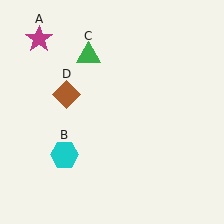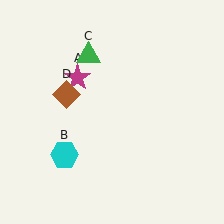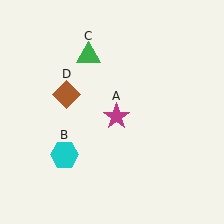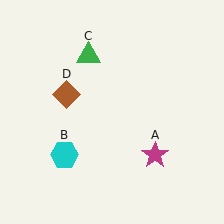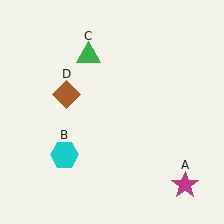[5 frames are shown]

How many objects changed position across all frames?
1 object changed position: magenta star (object A).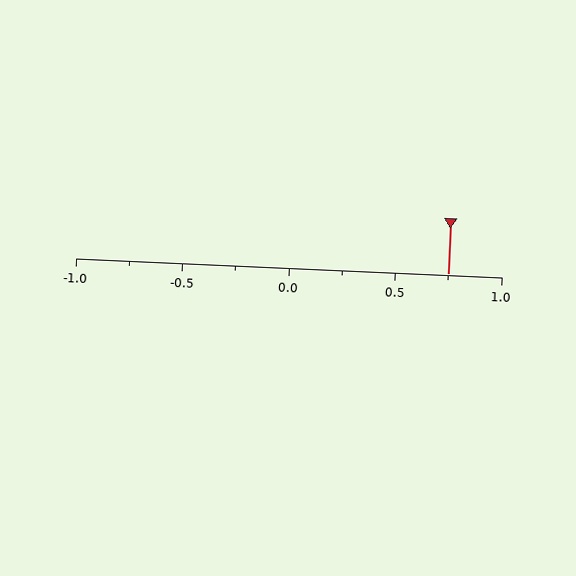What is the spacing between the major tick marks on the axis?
The major ticks are spaced 0.5 apart.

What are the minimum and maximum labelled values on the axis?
The axis runs from -1.0 to 1.0.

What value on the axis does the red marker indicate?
The marker indicates approximately 0.75.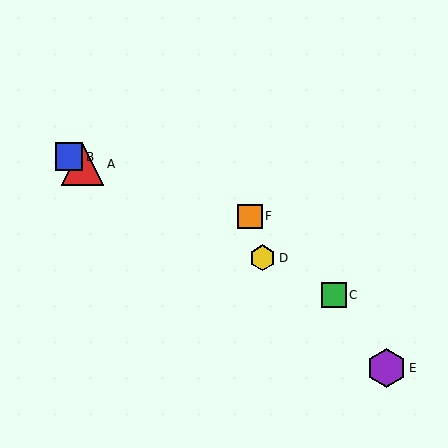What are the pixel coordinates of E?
Object E is at (387, 368).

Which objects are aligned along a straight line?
Objects A, B, C, D are aligned along a straight line.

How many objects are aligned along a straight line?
4 objects (A, B, C, D) are aligned along a straight line.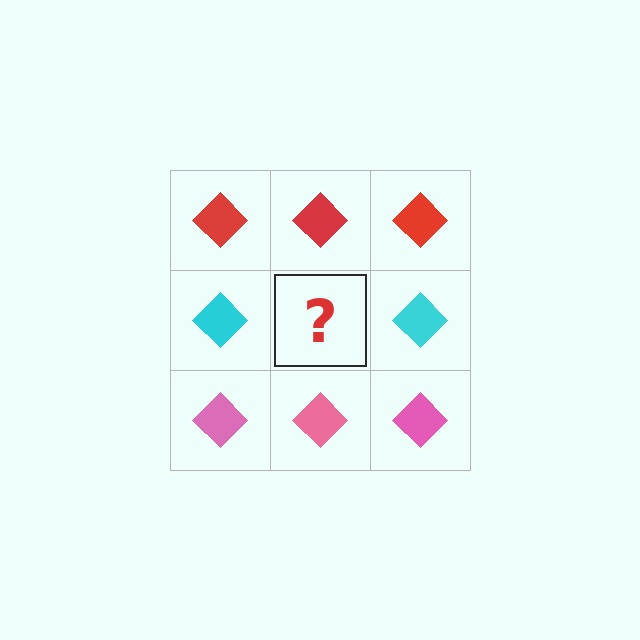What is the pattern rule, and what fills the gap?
The rule is that each row has a consistent color. The gap should be filled with a cyan diamond.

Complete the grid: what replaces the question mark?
The question mark should be replaced with a cyan diamond.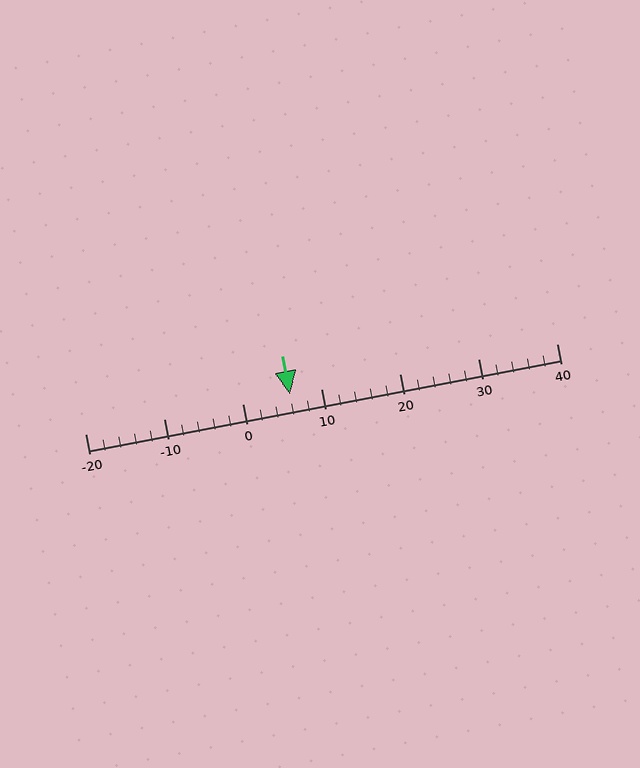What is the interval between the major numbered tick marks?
The major tick marks are spaced 10 units apart.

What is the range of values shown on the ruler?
The ruler shows values from -20 to 40.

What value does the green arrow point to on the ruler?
The green arrow points to approximately 6.